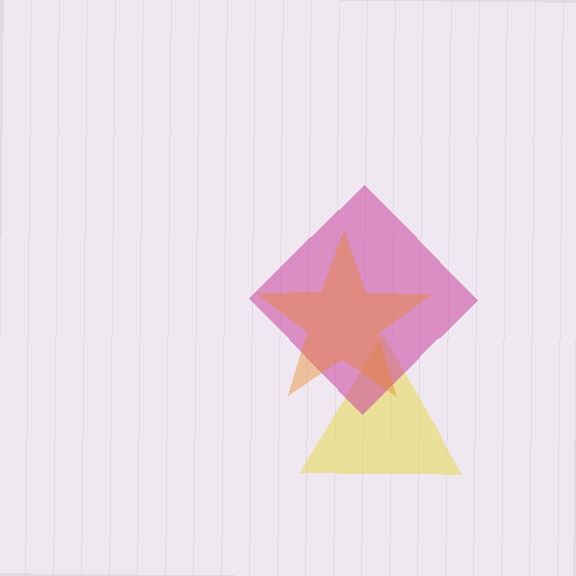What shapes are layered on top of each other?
The layered shapes are: a yellow triangle, a magenta diamond, an orange star.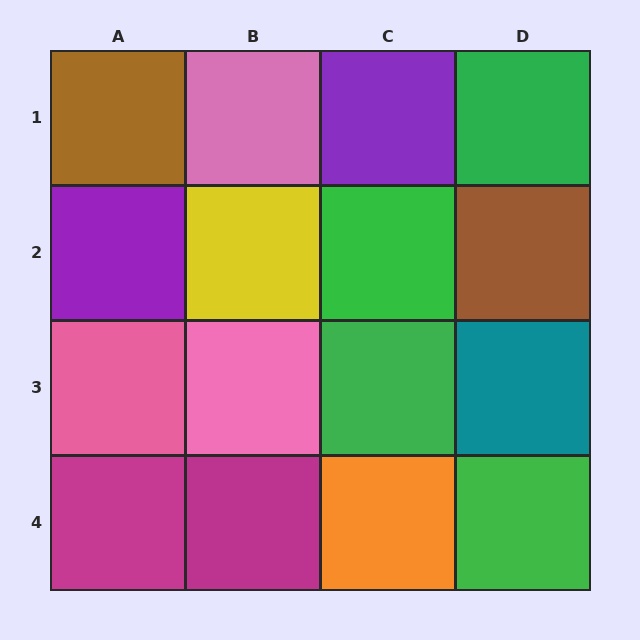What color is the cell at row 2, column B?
Yellow.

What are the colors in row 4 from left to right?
Magenta, magenta, orange, green.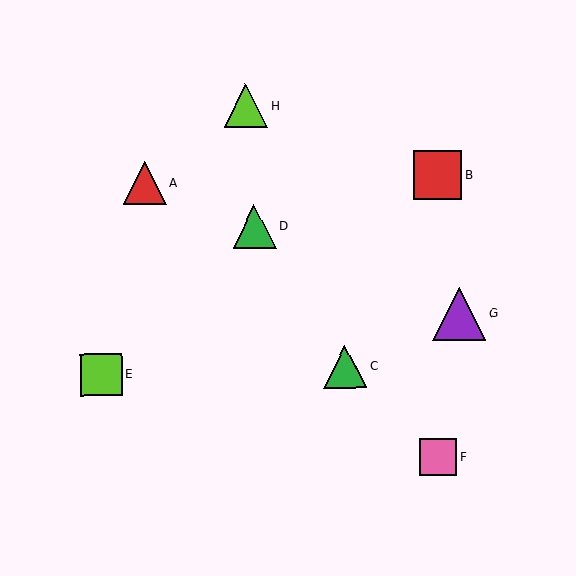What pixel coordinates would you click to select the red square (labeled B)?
Click at (438, 175) to select the red square B.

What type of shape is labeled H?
Shape H is a lime triangle.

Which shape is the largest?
The purple triangle (labeled G) is the largest.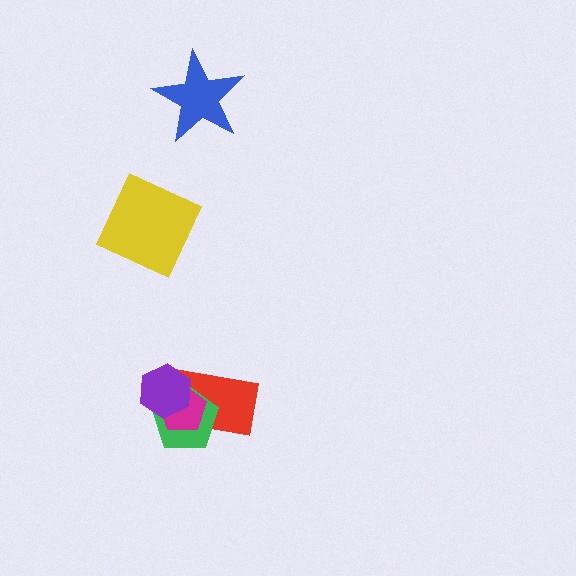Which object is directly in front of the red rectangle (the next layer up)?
The green pentagon is directly in front of the red rectangle.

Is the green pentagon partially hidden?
Yes, it is partially covered by another shape.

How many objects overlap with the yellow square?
0 objects overlap with the yellow square.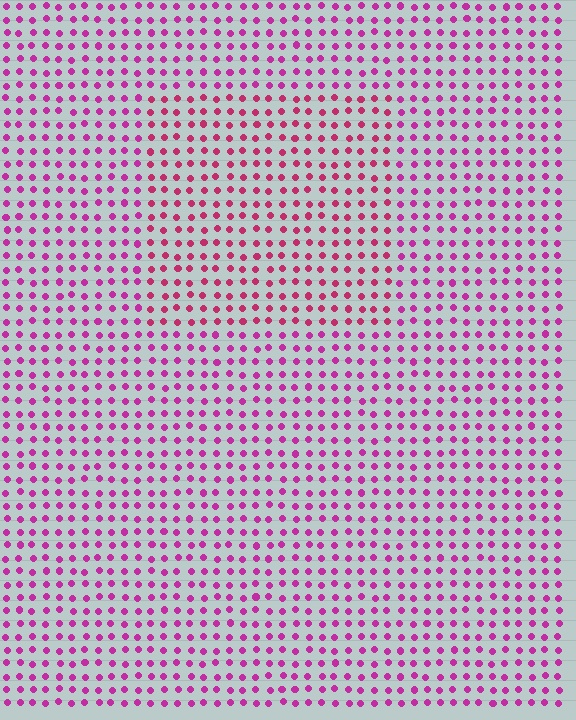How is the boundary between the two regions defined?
The boundary is defined purely by a slight shift in hue (about 23 degrees). Spacing, size, and orientation are identical on both sides.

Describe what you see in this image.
The image is filled with small magenta elements in a uniform arrangement. A rectangle-shaped region is visible where the elements are tinted to a slightly different hue, forming a subtle color boundary.